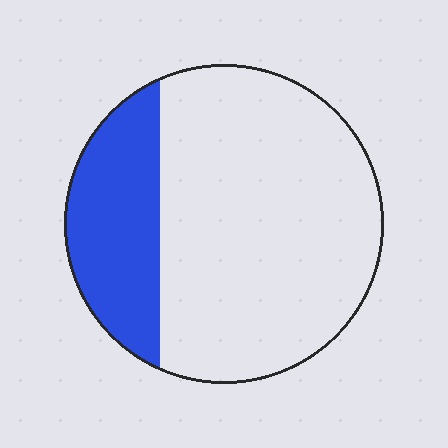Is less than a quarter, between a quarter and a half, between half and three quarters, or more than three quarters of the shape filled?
Between a quarter and a half.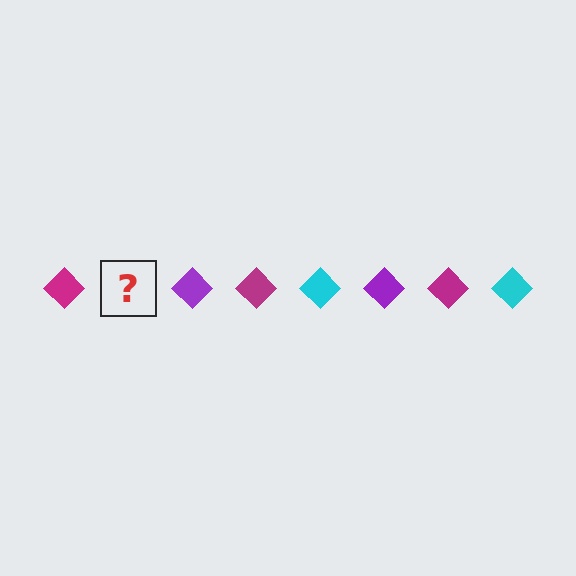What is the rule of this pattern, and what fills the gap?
The rule is that the pattern cycles through magenta, cyan, purple diamonds. The gap should be filled with a cyan diamond.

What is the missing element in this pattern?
The missing element is a cyan diamond.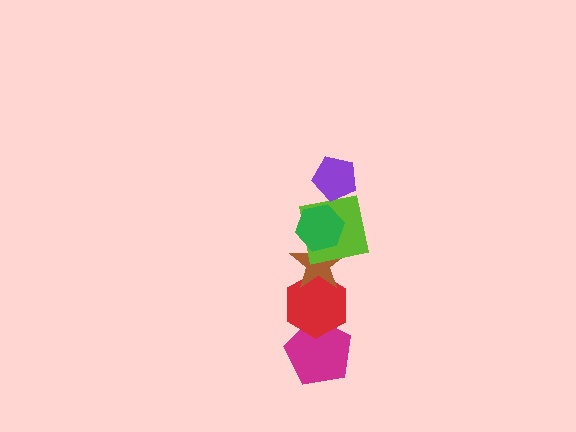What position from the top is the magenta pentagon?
The magenta pentagon is 6th from the top.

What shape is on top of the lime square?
The green hexagon is on top of the lime square.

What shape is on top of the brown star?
The lime square is on top of the brown star.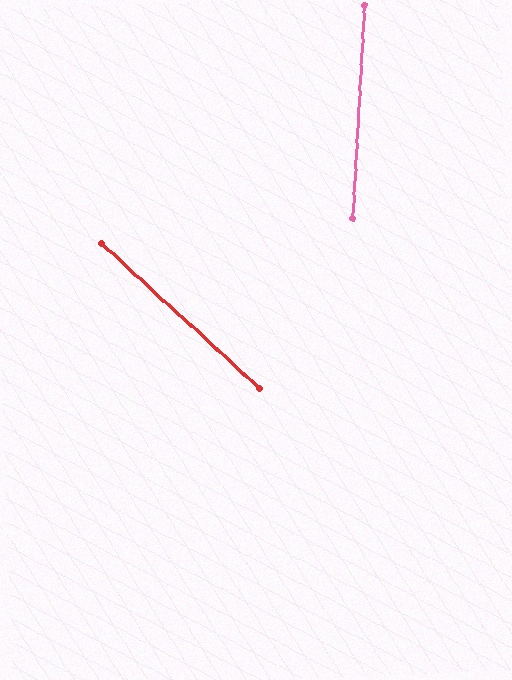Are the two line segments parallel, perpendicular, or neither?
Neither parallel nor perpendicular — they differ by about 51°.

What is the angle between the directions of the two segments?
Approximately 51 degrees.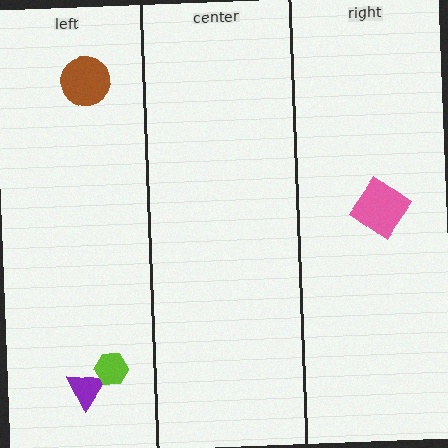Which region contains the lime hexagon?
The left region.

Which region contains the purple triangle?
The left region.